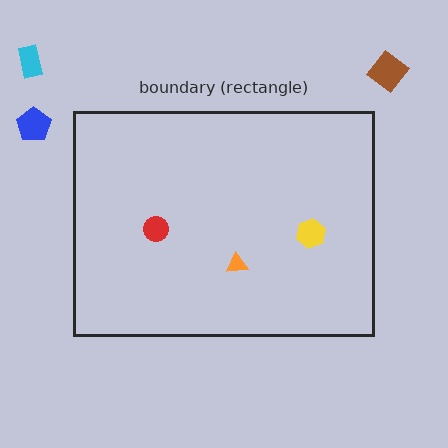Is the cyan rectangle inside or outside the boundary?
Outside.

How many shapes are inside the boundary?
3 inside, 3 outside.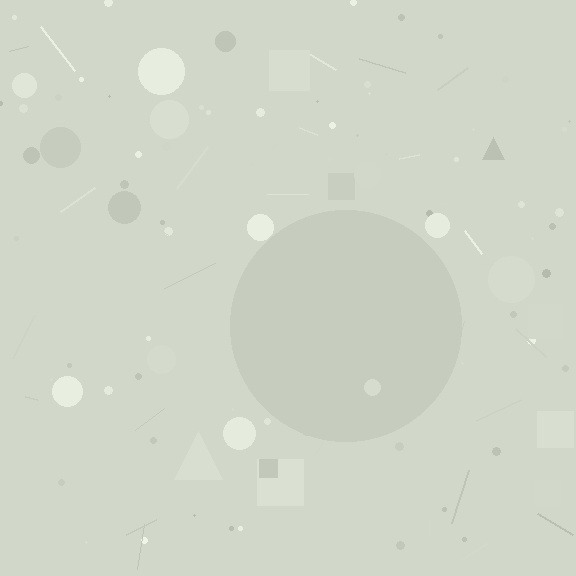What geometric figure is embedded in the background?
A circle is embedded in the background.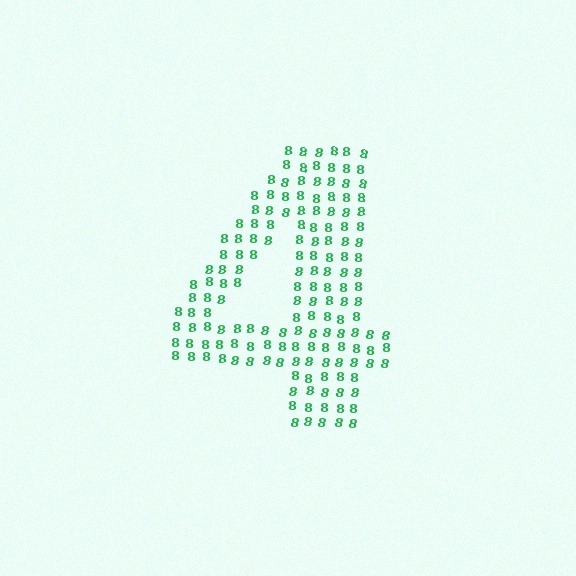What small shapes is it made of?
It is made of small digit 8's.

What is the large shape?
The large shape is the digit 4.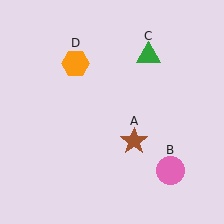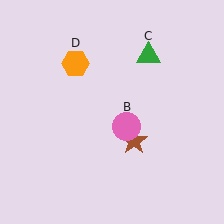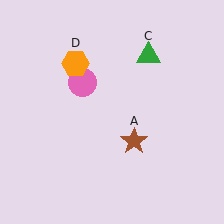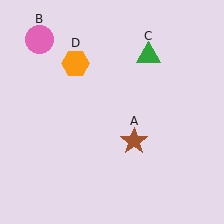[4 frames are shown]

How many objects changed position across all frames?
1 object changed position: pink circle (object B).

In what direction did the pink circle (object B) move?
The pink circle (object B) moved up and to the left.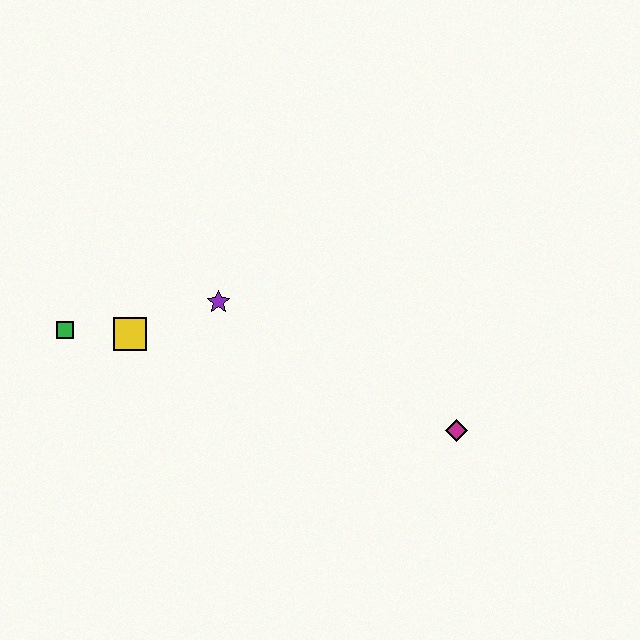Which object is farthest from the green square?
The magenta diamond is farthest from the green square.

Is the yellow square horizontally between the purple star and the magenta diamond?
No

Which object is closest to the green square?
The yellow square is closest to the green square.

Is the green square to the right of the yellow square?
No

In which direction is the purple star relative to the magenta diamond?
The purple star is to the left of the magenta diamond.